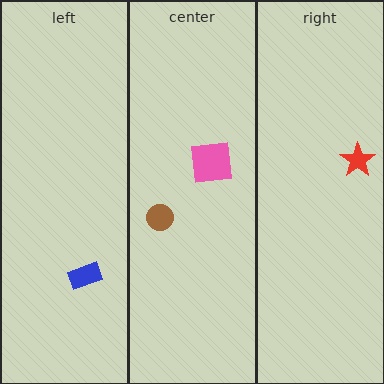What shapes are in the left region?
The blue rectangle.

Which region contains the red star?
The right region.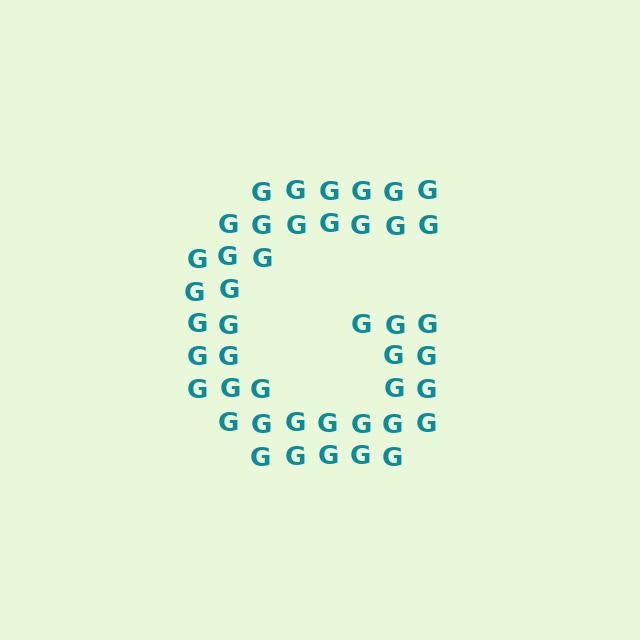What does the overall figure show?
The overall figure shows the letter G.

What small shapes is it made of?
It is made of small letter G's.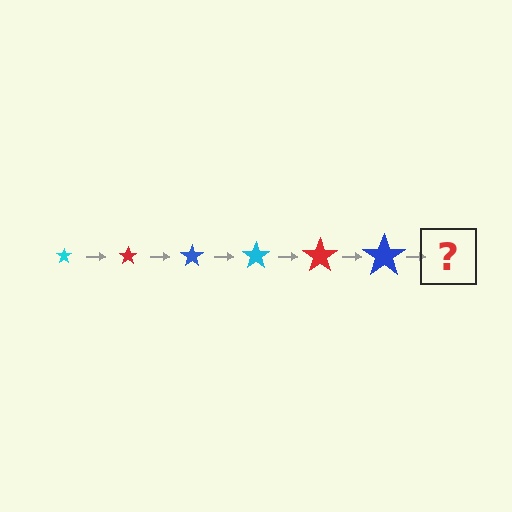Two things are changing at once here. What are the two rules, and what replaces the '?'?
The two rules are that the star grows larger each step and the color cycles through cyan, red, and blue. The '?' should be a cyan star, larger than the previous one.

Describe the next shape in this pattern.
It should be a cyan star, larger than the previous one.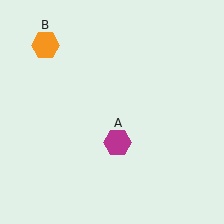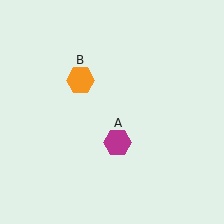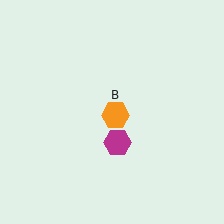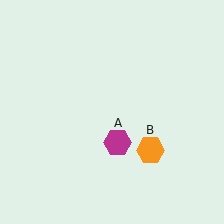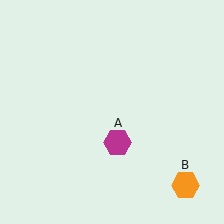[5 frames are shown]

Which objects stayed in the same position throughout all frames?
Magenta hexagon (object A) remained stationary.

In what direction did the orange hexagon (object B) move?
The orange hexagon (object B) moved down and to the right.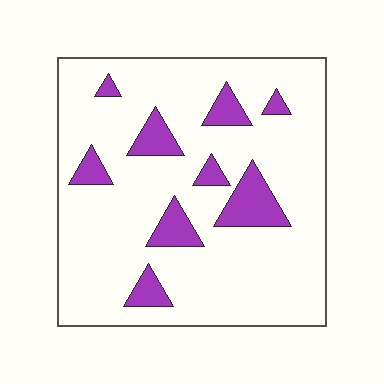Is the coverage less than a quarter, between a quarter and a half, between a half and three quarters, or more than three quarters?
Less than a quarter.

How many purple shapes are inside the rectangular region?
9.